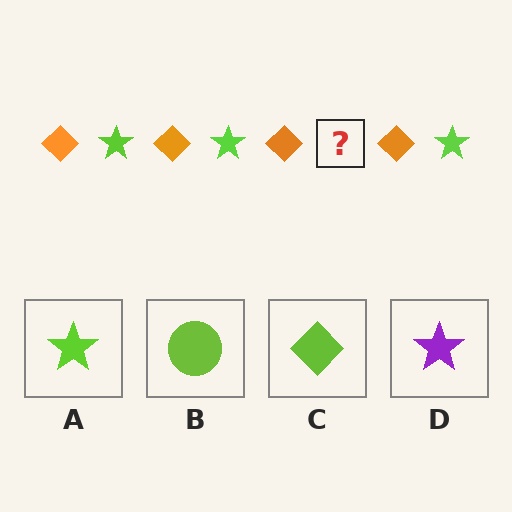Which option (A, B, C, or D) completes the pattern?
A.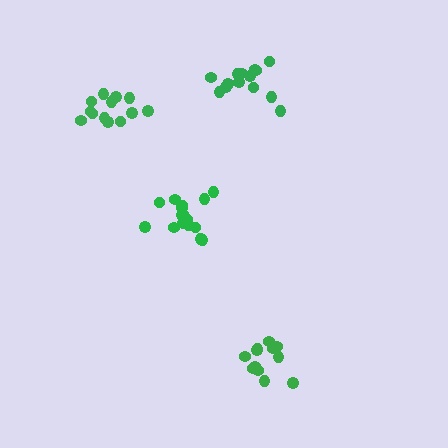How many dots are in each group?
Group 1: 16 dots, Group 2: 14 dots, Group 3: 14 dots, Group 4: 12 dots (56 total).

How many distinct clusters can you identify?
There are 4 distinct clusters.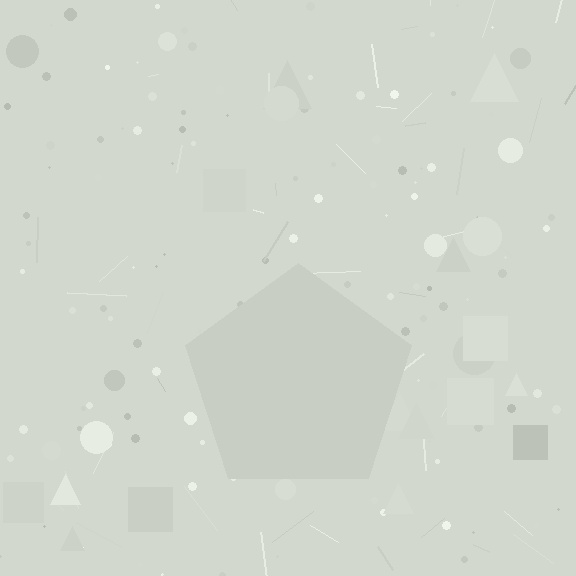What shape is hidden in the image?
A pentagon is hidden in the image.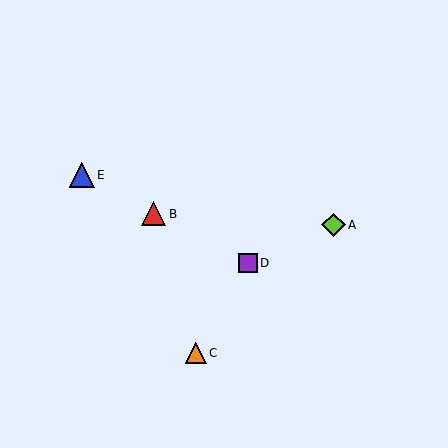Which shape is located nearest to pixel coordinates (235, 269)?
The purple square (labeled D) at (248, 263) is nearest to that location.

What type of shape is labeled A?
Shape A is a lime diamond.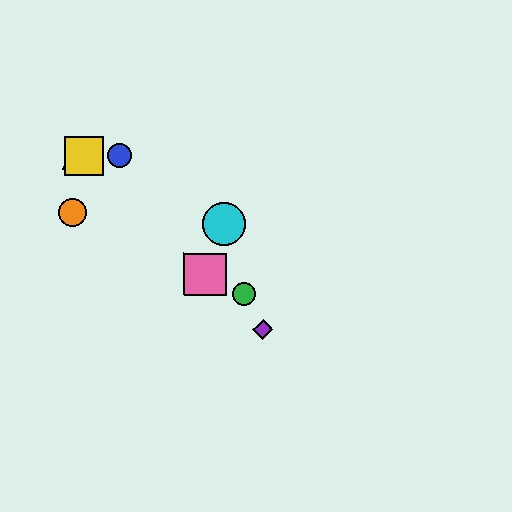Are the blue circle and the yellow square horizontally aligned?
Yes, both are at y≈156.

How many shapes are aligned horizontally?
3 shapes (the red triangle, the blue circle, the yellow square) are aligned horizontally.